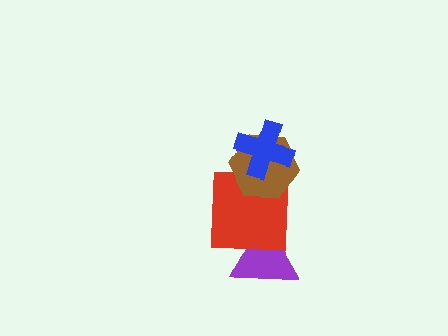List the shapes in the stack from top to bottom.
From top to bottom: the blue cross, the brown hexagon, the red square, the purple triangle.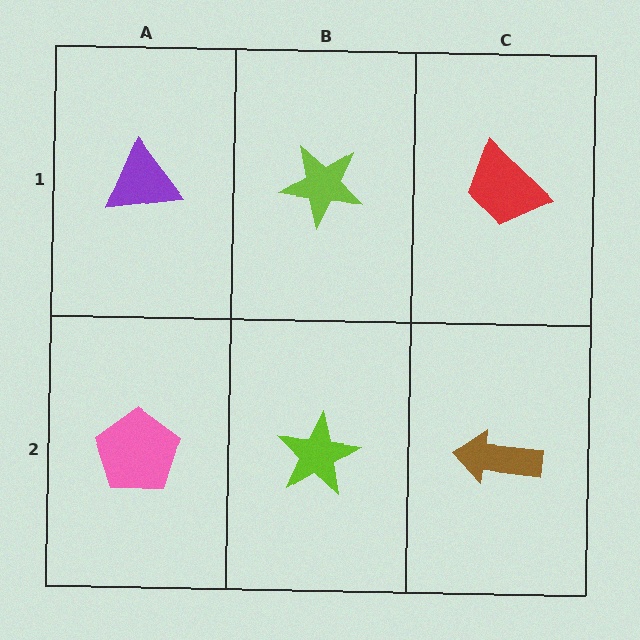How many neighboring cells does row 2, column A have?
2.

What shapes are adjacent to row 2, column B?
A lime star (row 1, column B), a pink pentagon (row 2, column A), a brown arrow (row 2, column C).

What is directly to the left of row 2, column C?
A lime star.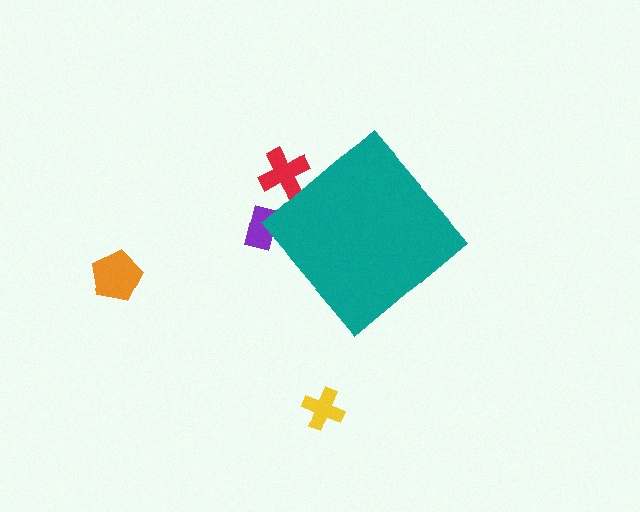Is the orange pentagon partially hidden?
No, the orange pentagon is fully visible.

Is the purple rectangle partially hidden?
Yes, the purple rectangle is partially hidden behind the teal diamond.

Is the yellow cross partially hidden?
No, the yellow cross is fully visible.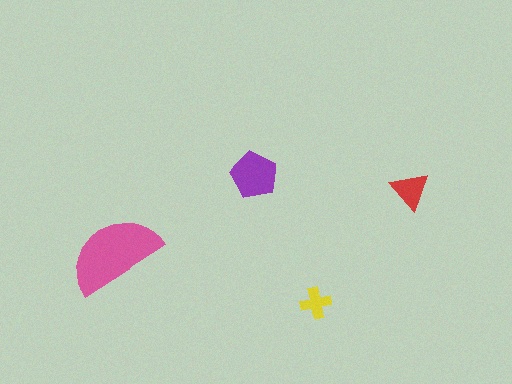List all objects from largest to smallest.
The pink semicircle, the purple pentagon, the red triangle, the yellow cross.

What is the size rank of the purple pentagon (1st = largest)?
2nd.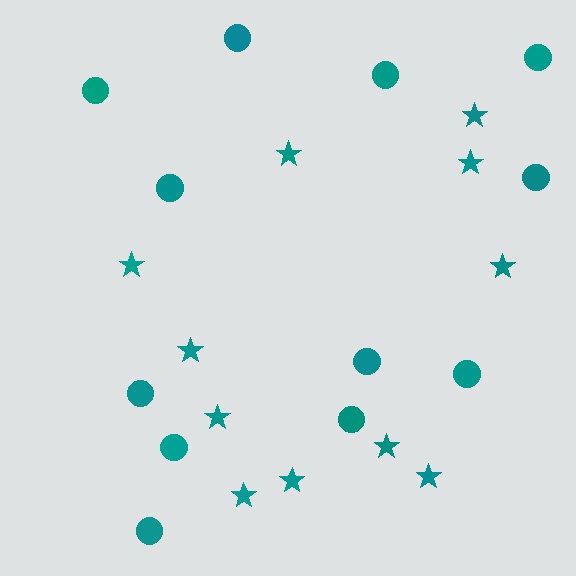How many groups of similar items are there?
There are 2 groups: one group of stars (11) and one group of circles (12).